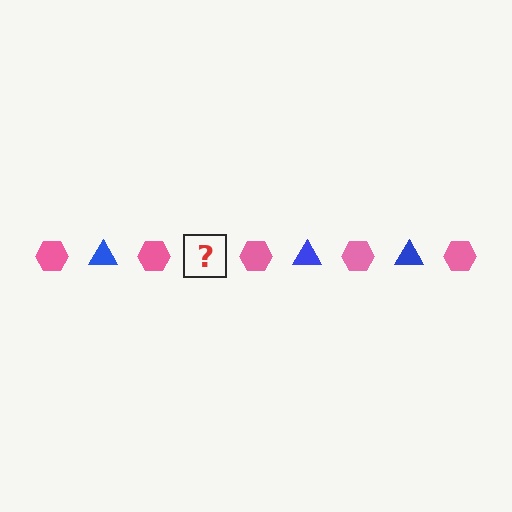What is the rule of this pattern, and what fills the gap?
The rule is that the pattern alternates between pink hexagon and blue triangle. The gap should be filled with a blue triangle.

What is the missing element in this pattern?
The missing element is a blue triangle.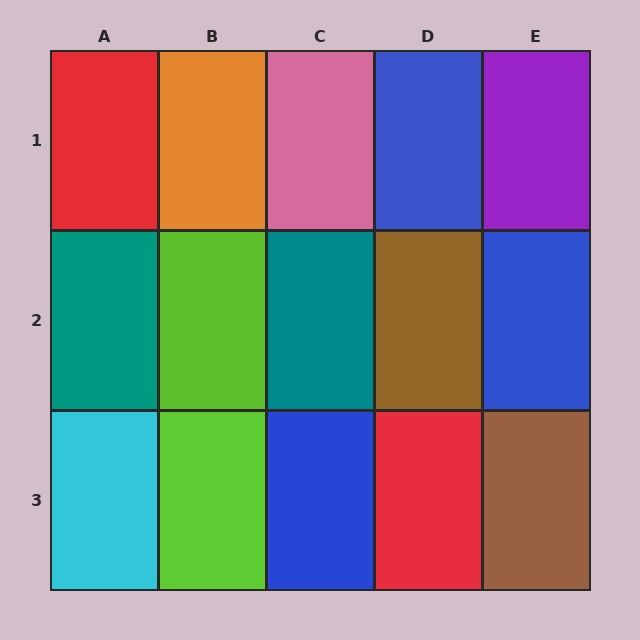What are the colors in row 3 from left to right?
Cyan, lime, blue, red, brown.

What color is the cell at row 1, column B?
Orange.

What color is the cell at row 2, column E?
Blue.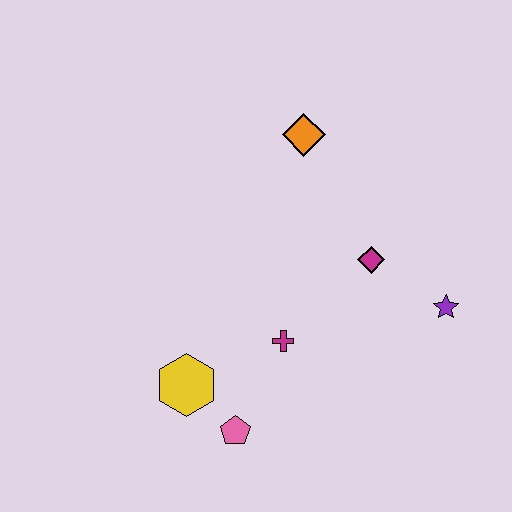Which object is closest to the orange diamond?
The magenta diamond is closest to the orange diamond.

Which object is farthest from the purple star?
The yellow hexagon is farthest from the purple star.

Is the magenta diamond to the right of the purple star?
No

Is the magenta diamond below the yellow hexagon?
No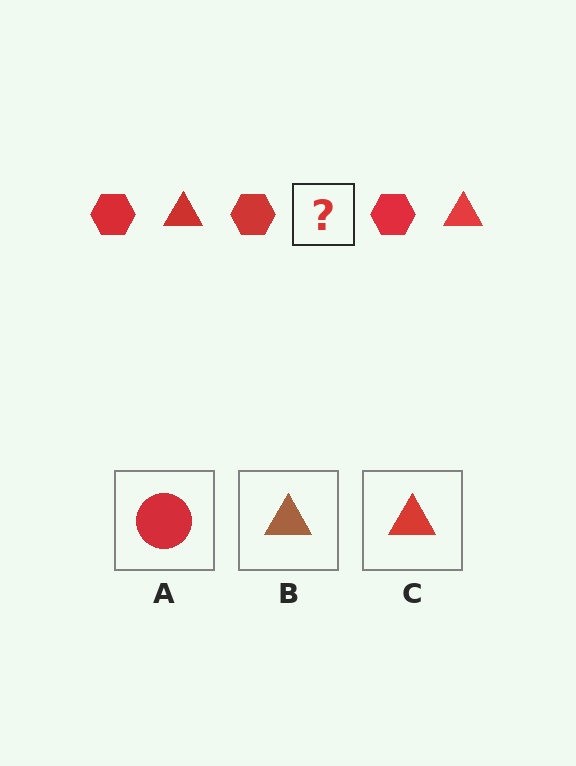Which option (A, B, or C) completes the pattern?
C.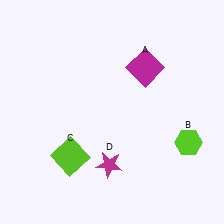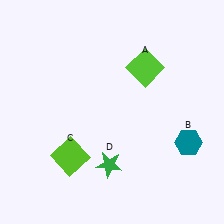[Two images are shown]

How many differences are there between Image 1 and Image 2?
There are 3 differences between the two images.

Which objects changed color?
A changed from magenta to lime. B changed from lime to teal. D changed from magenta to green.